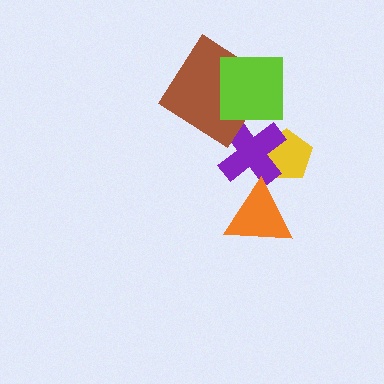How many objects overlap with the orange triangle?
1 object overlaps with the orange triangle.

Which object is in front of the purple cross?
The orange triangle is in front of the purple cross.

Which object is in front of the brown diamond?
The lime square is in front of the brown diamond.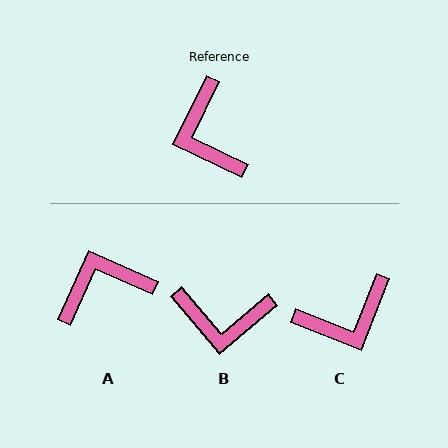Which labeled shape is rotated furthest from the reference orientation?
C, about 94 degrees away.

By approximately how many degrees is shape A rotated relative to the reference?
Approximately 88 degrees clockwise.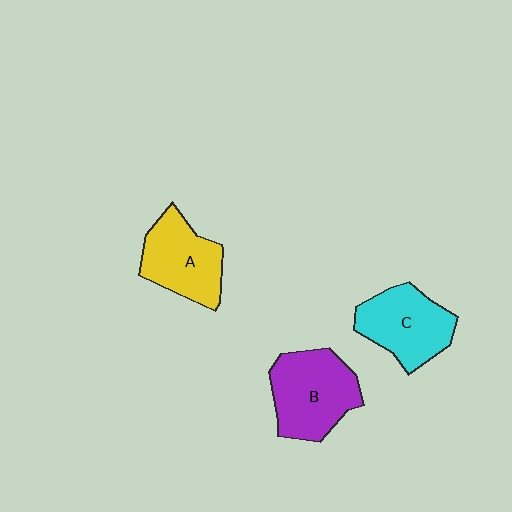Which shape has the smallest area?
Shape A (yellow).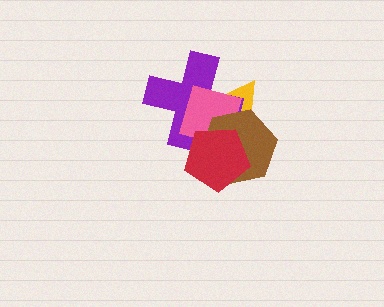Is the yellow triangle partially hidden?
Yes, it is partially covered by another shape.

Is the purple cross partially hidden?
Yes, it is partially covered by another shape.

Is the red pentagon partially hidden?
No, no other shape covers it.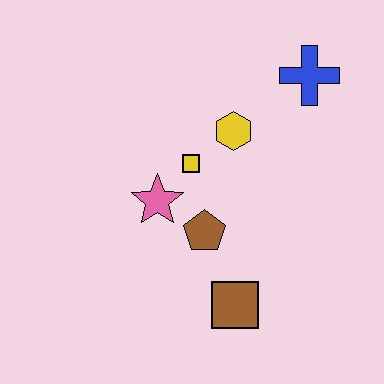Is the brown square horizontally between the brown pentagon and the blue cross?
Yes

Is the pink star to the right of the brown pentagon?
No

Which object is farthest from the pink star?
The blue cross is farthest from the pink star.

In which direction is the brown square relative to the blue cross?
The brown square is below the blue cross.